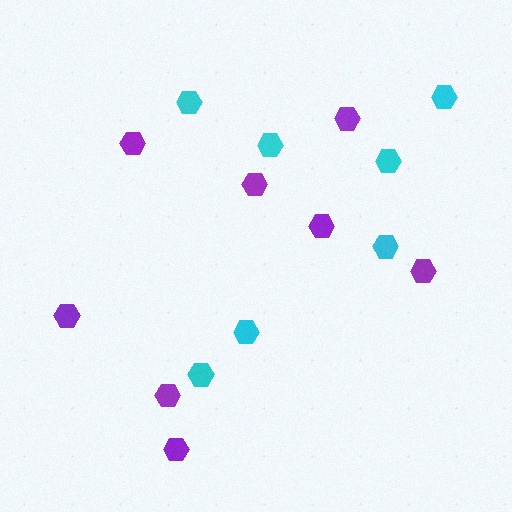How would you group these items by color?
There are 2 groups: one group of purple hexagons (8) and one group of cyan hexagons (7).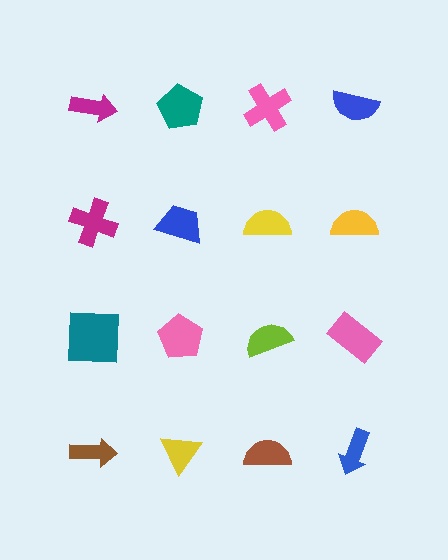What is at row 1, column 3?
A pink cross.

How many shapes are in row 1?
4 shapes.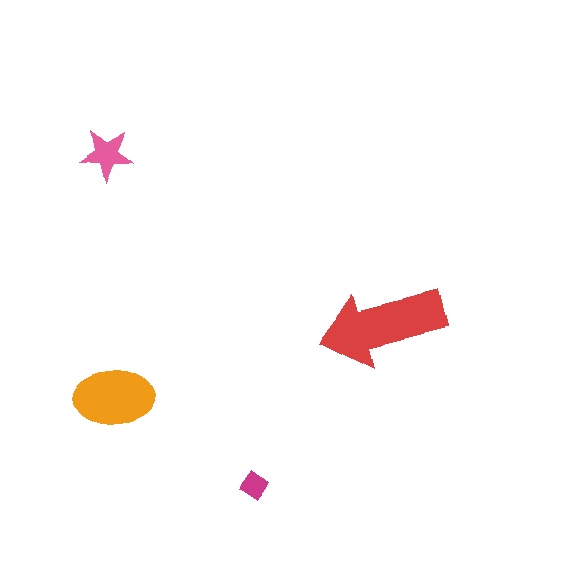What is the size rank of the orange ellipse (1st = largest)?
2nd.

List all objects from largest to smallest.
The red arrow, the orange ellipse, the pink star, the magenta diamond.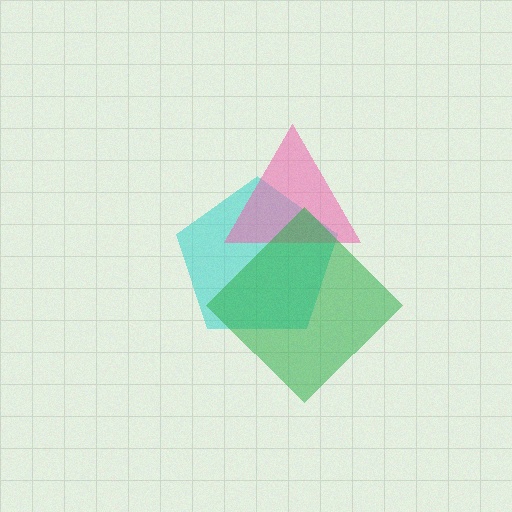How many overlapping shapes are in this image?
There are 3 overlapping shapes in the image.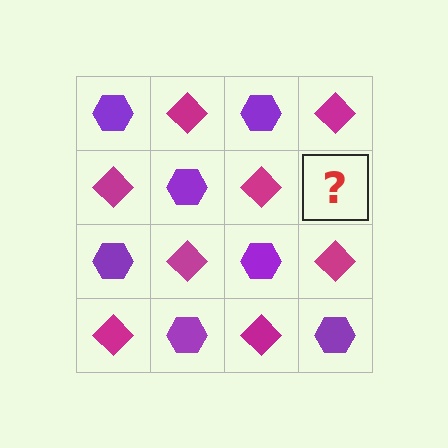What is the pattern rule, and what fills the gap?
The rule is that it alternates purple hexagon and magenta diamond in a checkerboard pattern. The gap should be filled with a purple hexagon.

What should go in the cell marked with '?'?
The missing cell should contain a purple hexagon.